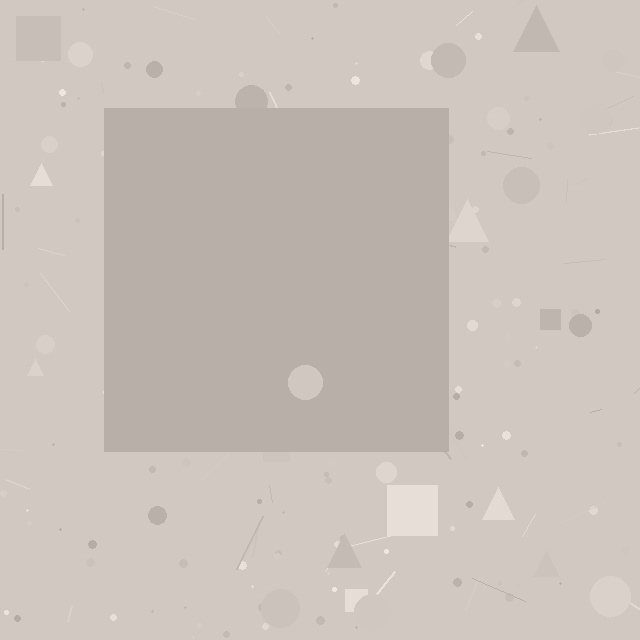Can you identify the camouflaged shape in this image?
The camouflaged shape is a square.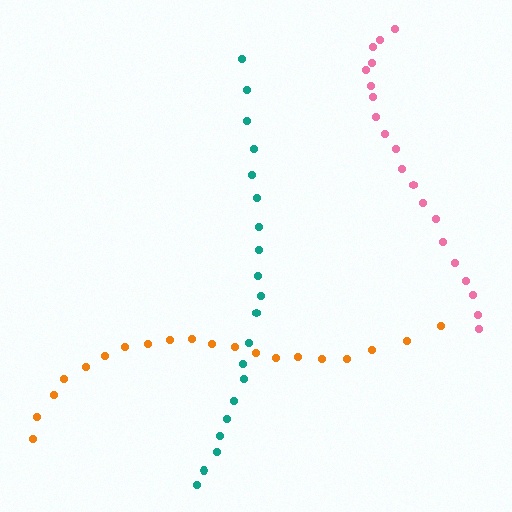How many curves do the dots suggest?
There are 3 distinct paths.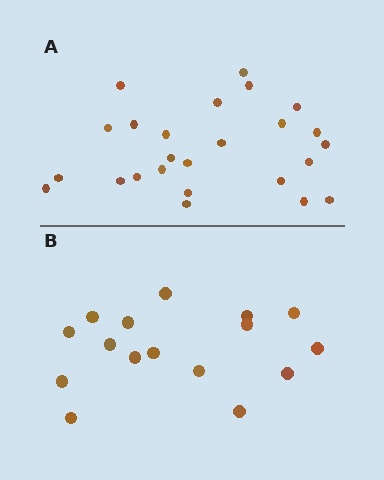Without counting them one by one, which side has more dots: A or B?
Region A (the top region) has more dots.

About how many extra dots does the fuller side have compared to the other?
Region A has roughly 8 or so more dots than region B.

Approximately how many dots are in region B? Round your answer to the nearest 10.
About 20 dots. (The exact count is 16, which rounds to 20.)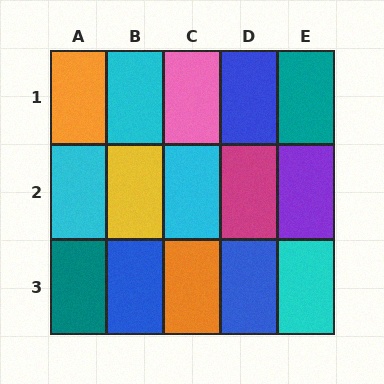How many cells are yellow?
1 cell is yellow.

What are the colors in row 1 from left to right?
Orange, cyan, pink, blue, teal.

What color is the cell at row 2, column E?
Purple.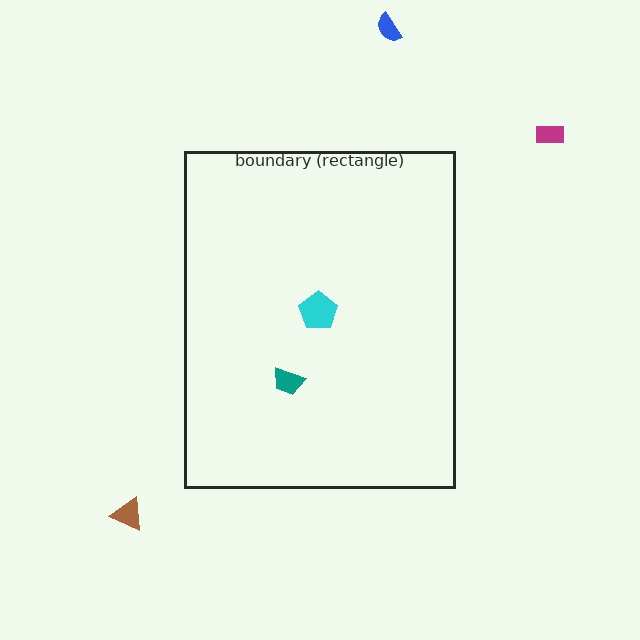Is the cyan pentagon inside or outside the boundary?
Inside.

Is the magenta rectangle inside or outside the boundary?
Outside.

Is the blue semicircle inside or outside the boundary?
Outside.